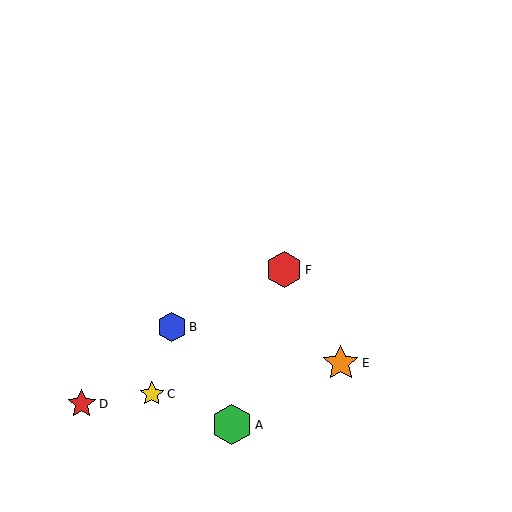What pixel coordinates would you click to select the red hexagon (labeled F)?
Click at (284, 270) to select the red hexagon F.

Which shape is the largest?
The green hexagon (labeled A) is the largest.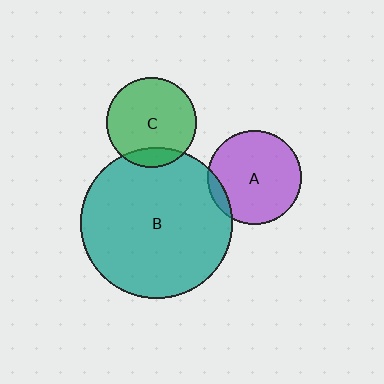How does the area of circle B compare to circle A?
Approximately 2.6 times.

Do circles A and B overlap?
Yes.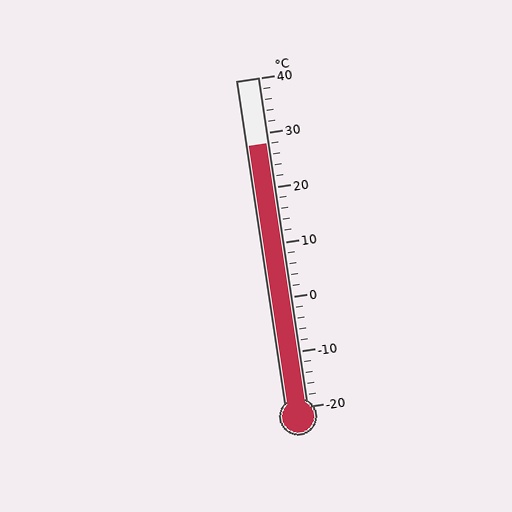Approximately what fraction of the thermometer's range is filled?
The thermometer is filled to approximately 80% of its range.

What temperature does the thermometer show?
The thermometer shows approximately 28°C.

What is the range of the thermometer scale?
The thermometer scale ranges from -20°C to 40°C.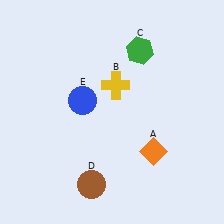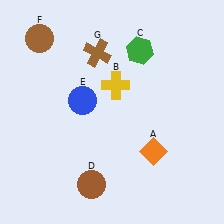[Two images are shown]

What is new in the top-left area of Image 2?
A brown circle (F) was added in the top-left area of Image 2.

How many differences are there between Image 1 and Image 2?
There are 2 differences between the two images.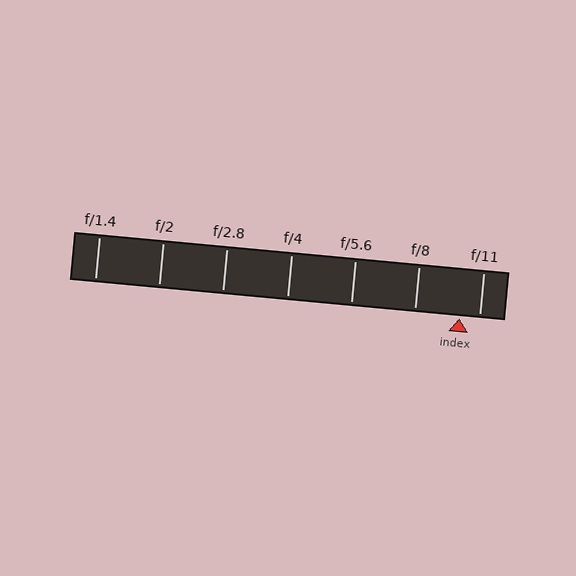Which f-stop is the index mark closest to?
The index mark is closest to f/11.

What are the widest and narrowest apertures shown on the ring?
The widest aperture shown is f/1.4 and the narrowest is f/11.